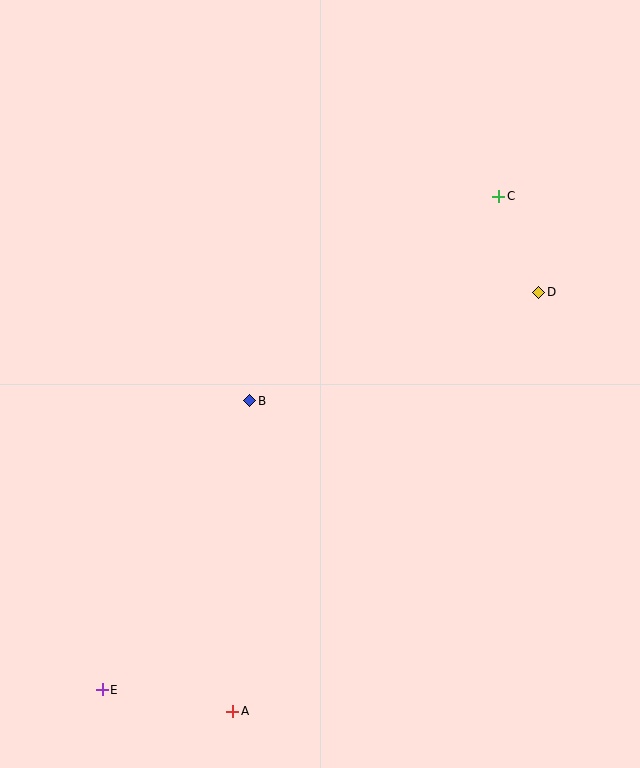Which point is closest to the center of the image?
Point B at (250, 401) is closest to the center.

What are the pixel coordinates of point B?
Point B is at (250, 401).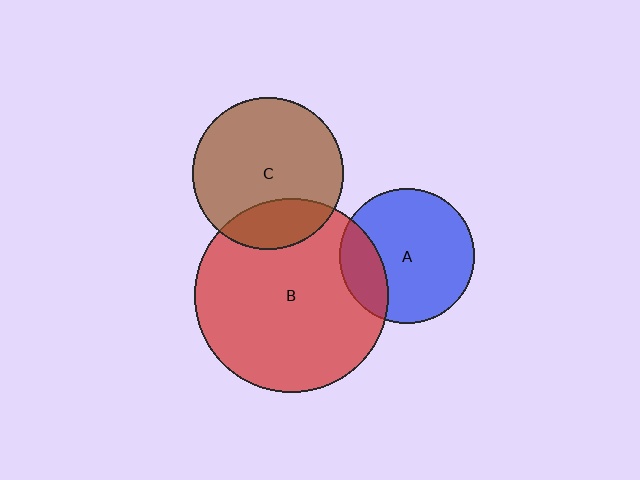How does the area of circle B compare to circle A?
Approximately 2.1 times.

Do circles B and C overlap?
Yes.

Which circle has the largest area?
Circle B (red).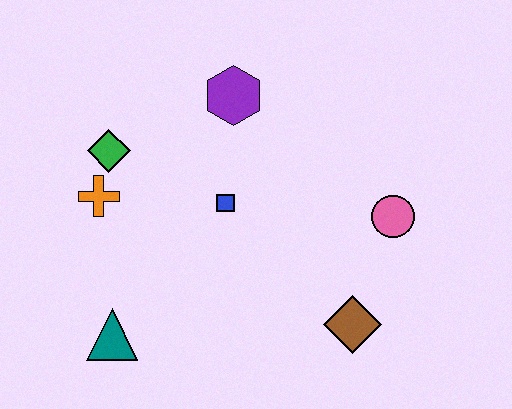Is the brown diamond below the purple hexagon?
Yes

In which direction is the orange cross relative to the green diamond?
The orange cross is below the green diamond.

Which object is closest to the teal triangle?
The orange cross is closest to the teal triangle.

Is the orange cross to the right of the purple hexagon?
No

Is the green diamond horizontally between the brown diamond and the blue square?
No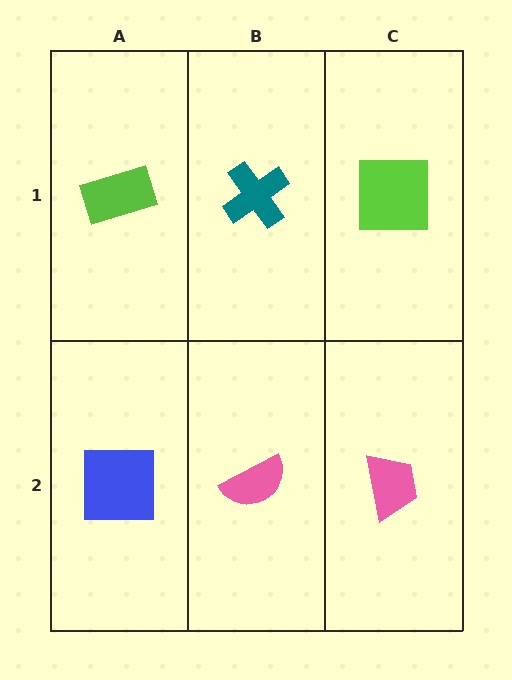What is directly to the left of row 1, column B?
A lime rectangle.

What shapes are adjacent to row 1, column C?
A pink trapezoid (row 2, column C), a teal cross (row 1, column B).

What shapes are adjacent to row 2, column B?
A teal cross (row 1, column B), a blue square (row 2, column A), a pink trapezoid (row 2, column C).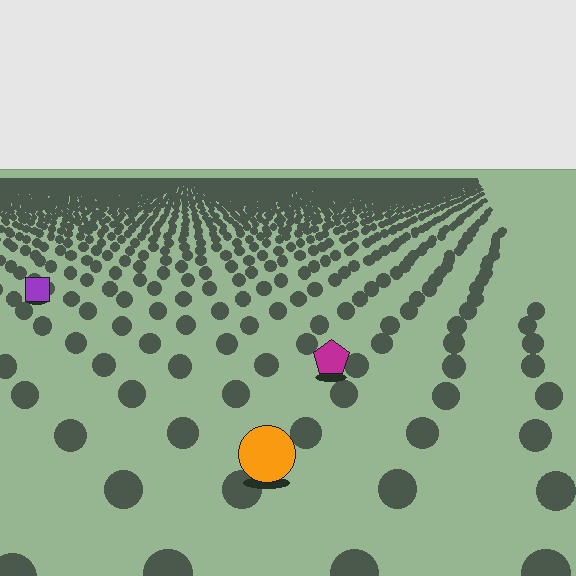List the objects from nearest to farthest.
From nearest to farthest: the orange circle, the magenta pentagon, the purple square.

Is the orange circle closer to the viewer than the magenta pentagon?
Yes. The orange circle is closer — you can tell from the texture gradient: the ground texture is coarser near it.